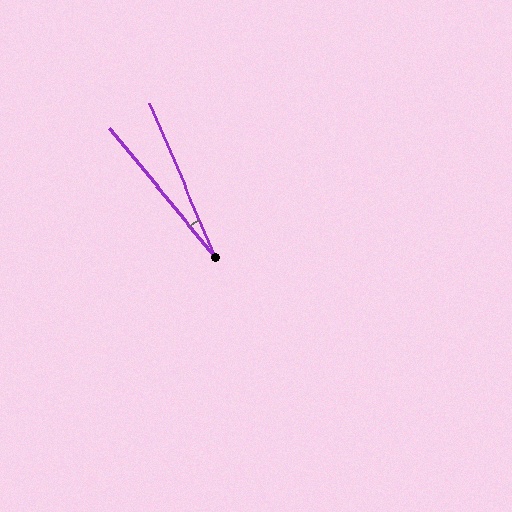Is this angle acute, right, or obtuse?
It is acute.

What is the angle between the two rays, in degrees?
Approximately 16 degrees.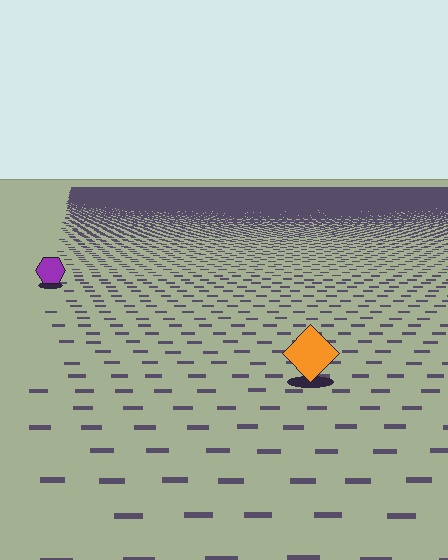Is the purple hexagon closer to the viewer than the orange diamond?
No. The orange diamond is closer — you can tell from the texture gradient: the ground texture is coarser near it.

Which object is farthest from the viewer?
The purple hexagon is farthest from the viewer. It appears smaller and the ground texture around it is denser.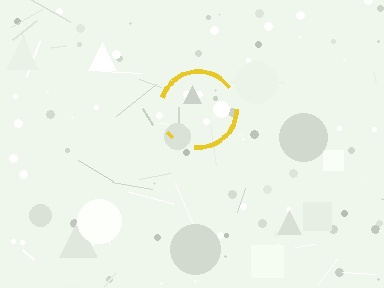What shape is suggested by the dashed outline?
The dashed outline suggests a circle.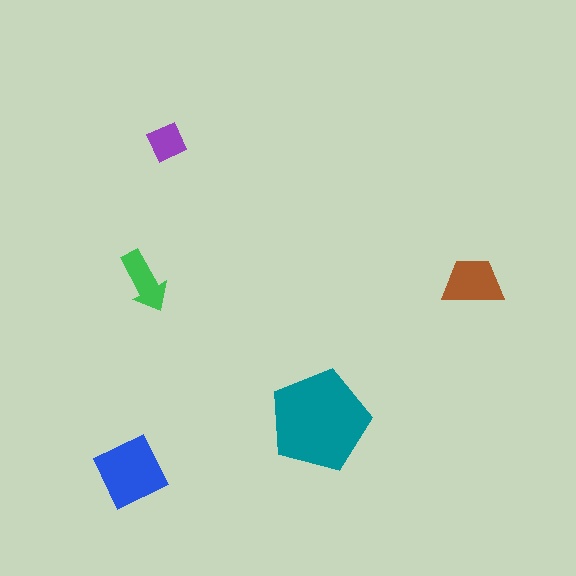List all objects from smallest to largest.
The purple diamond, the green arrow, the brown trapezoid, the blue square, the teal pentagon.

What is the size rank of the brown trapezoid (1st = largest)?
3rd.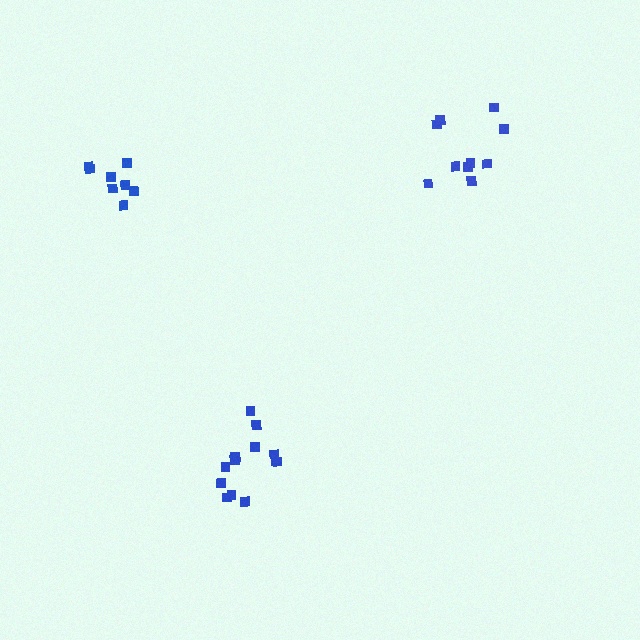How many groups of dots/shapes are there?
There are 3 groups.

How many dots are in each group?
Group 1: 8 dots, Group 2: 13 dots, Group 3: 10 dots (31 total).